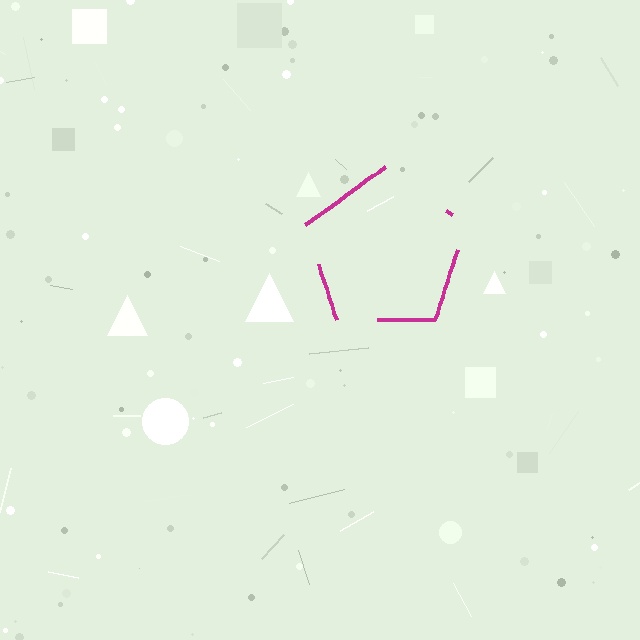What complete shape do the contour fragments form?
The contour fragments form a pentagon.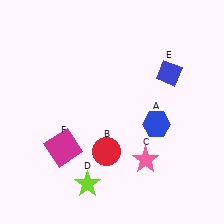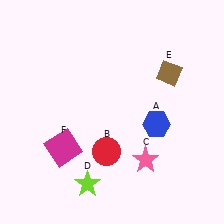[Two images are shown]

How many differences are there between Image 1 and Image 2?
There is 1 difference between the two images.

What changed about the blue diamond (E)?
In Image 1, E is blue. In Image 2, it changed to brown.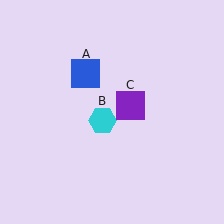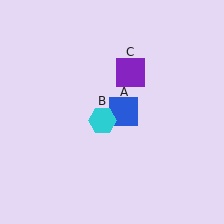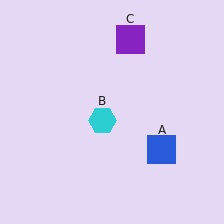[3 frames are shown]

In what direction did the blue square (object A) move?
The blue square (object A) moved down and to the right.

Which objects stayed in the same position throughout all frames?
Cyan hexagon (object B) remained stationary.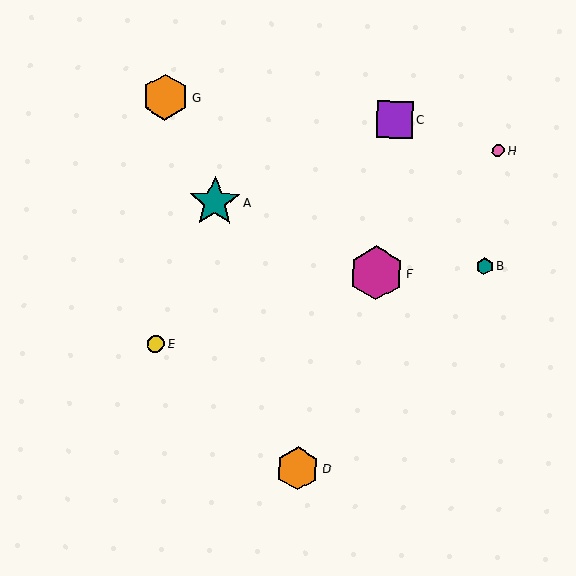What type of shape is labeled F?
Shape F is a magenta hexagon.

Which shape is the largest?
The magenta hexagon (labeled F) is the largest.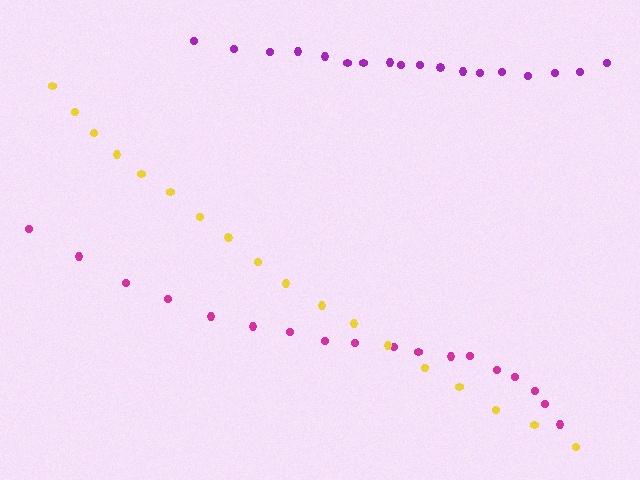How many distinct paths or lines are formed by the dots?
There are 3 distinct paths.